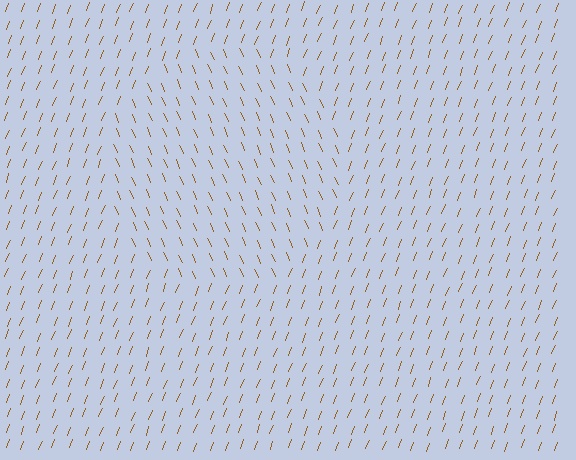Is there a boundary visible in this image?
Yes, there is a texture boundary formed by a change in line orientation.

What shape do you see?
I see a circle.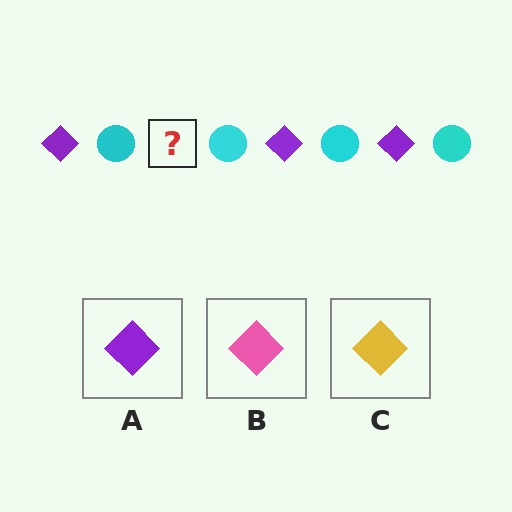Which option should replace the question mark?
Option A.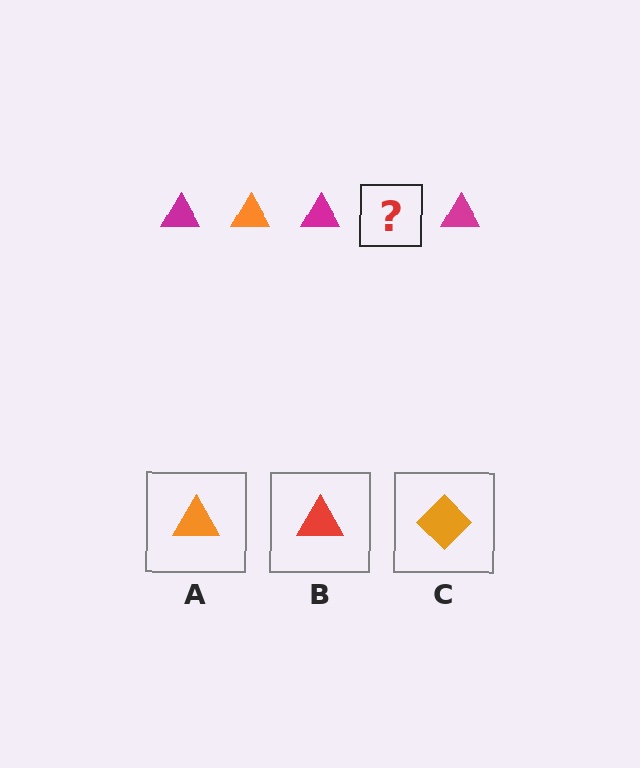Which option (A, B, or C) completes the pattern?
A.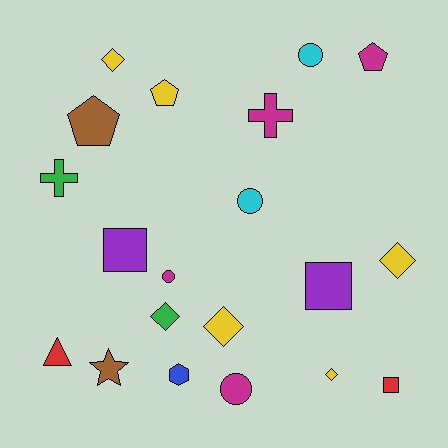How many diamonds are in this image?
There are 5 diamonds.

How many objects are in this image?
There are 20 objects.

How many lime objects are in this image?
There are no lime objects.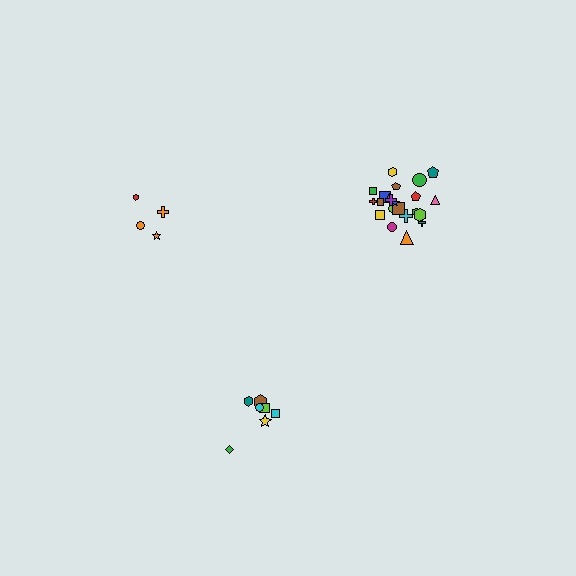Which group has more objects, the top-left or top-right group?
The top-right group.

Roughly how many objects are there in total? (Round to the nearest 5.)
Roughly 35 objects in total.